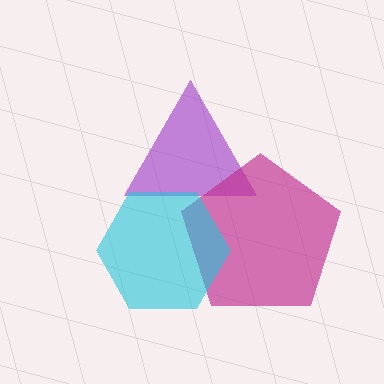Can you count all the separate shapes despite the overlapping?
Yes, there are 3 separate shapes.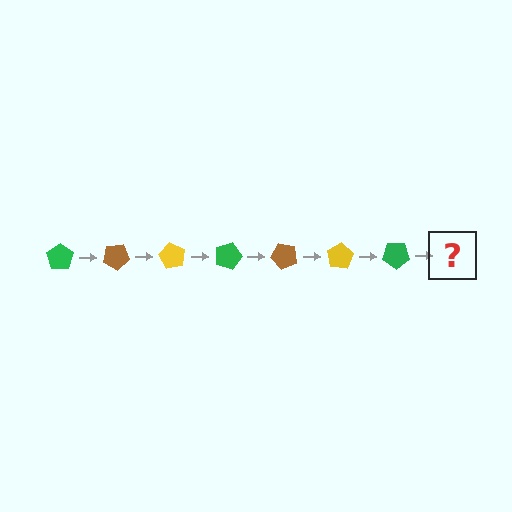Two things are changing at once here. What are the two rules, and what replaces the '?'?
The two rules are that it rotates 30 degrees each step and the color cycles through green, brown, and yellow. The '?' should be a brown pentagon, rotated 210 degrees from the start.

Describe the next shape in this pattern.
It should be a brown pentagon, rotated 210 degrees from the start.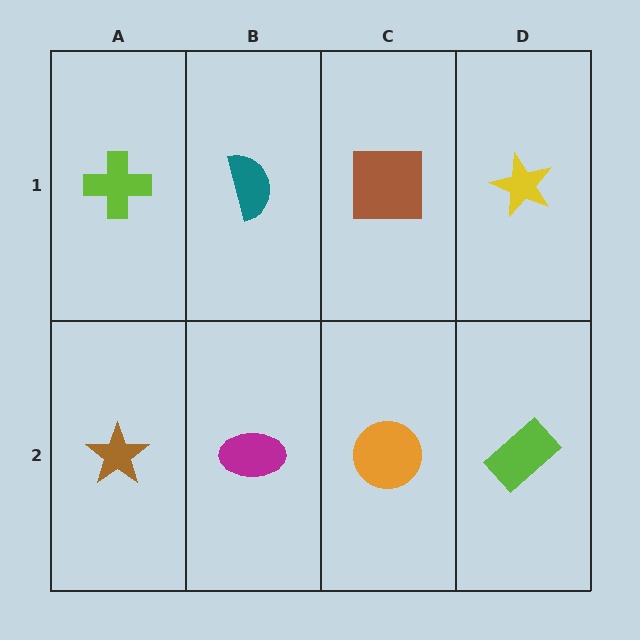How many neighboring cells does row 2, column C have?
3.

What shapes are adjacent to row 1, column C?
An orange circle (row 2, column C), a teal semicircle (row 1, column B), a yellow star (row 1, column D).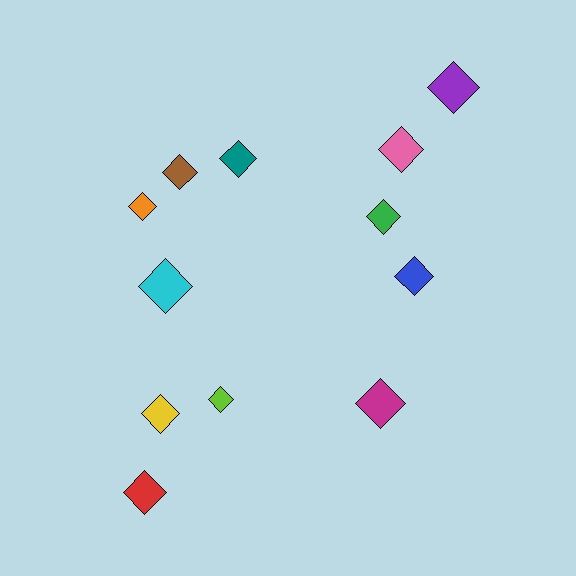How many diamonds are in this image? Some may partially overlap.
There are 12 diamonds.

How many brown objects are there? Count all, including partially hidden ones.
There is 1 brown object.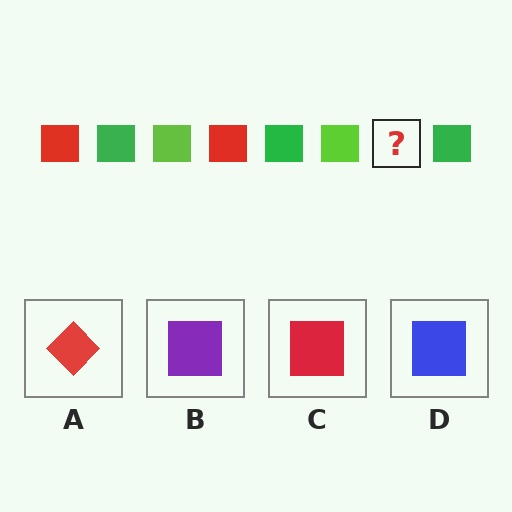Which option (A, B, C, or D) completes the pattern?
C.